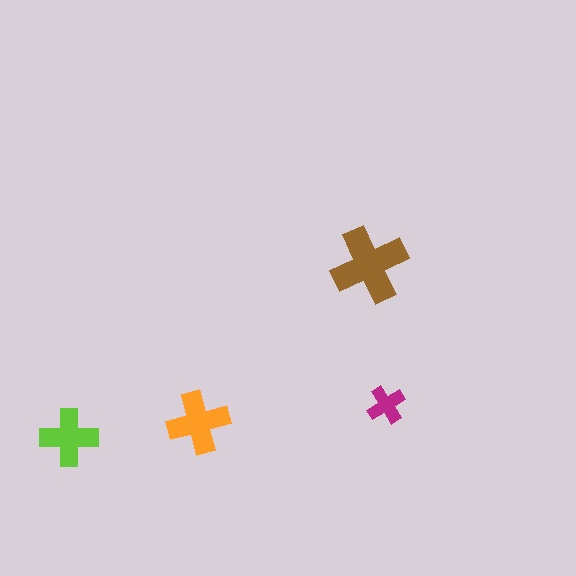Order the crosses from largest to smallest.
the brown one, the orange one, the lime one, the magenta one.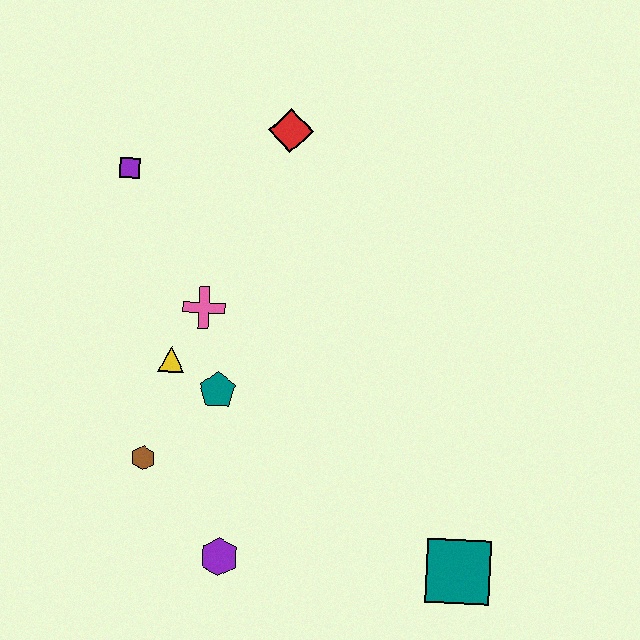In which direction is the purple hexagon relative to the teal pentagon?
The purple hexagon is below the teal pentagon.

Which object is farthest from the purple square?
The teal square is farthest from the purple square.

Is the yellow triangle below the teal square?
No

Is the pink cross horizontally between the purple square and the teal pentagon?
Yes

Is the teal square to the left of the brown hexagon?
No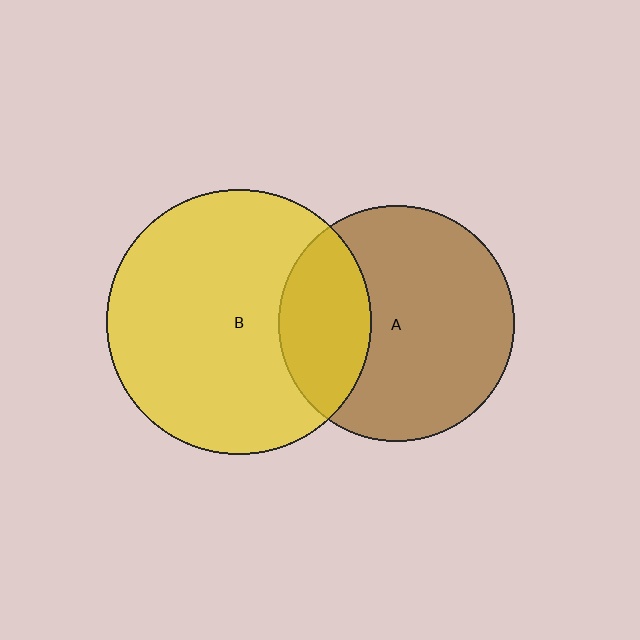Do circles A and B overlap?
Yes.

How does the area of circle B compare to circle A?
Approximately 1.3 times.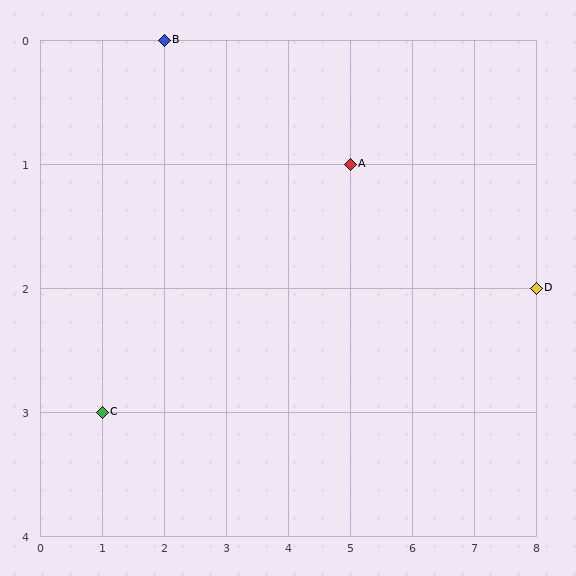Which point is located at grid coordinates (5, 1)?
Point A is at (5, 1).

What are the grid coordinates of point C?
Point C is at grid coordinates (1, 3).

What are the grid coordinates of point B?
Point B is at grid coordinates (2, 0).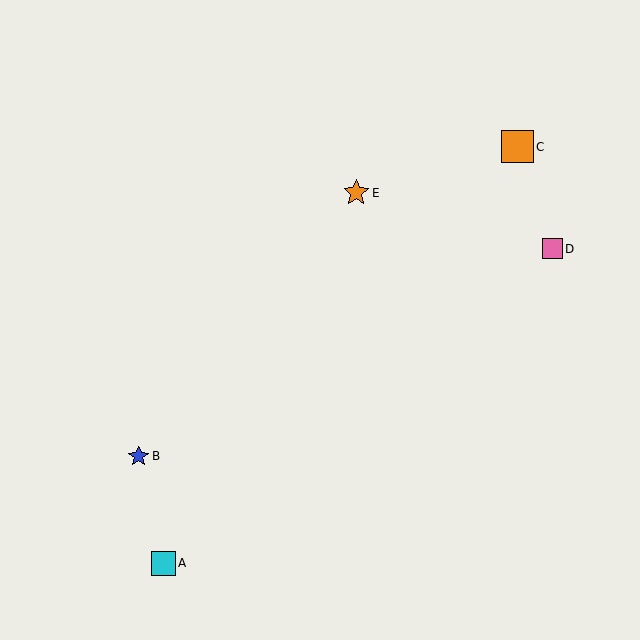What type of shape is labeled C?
Shape C is an orange square.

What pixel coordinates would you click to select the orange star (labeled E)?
Click at (356, 193) to select the orange star E.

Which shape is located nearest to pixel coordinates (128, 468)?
The blue star (labeled B) at (139, 456) is nearest to that location.